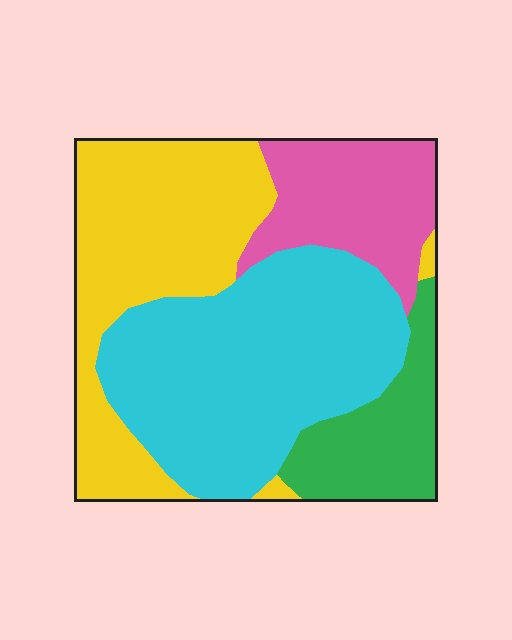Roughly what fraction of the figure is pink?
Pink covers roughly 15% of the figure.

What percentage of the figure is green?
Green covers roughly 15% of the figure.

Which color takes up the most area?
Cyan, at roughly 40%.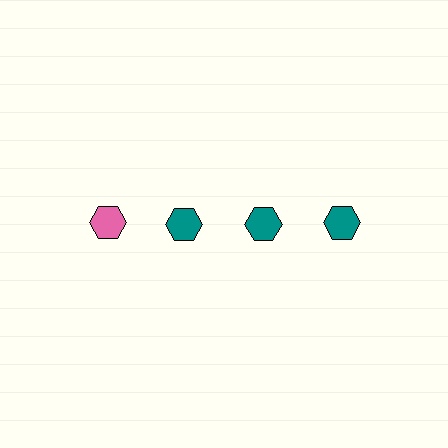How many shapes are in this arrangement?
There are 4 shapes arranged in a grid pattern.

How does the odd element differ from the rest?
It has a different color: pink instead of teal.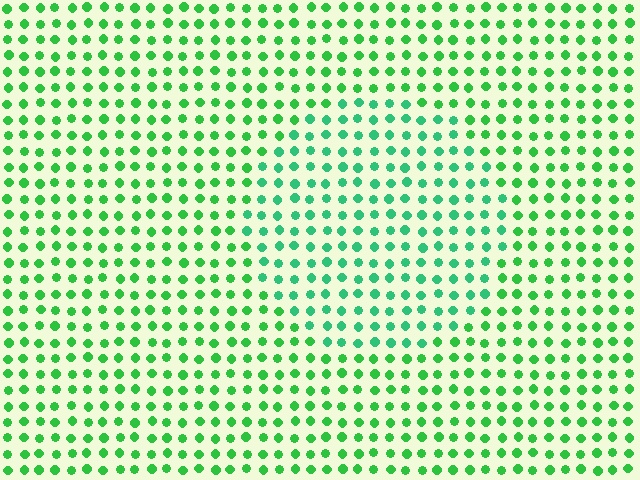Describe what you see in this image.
The image is filled with small green elements in a uniform arrangement. A circle-shaped region is visible where the elements are tinted to a slightly different hue, forming a subtle color boundary.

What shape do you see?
I see a circle.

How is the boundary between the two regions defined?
The boundary is defined purely by a slight shift in hue (about 23 degrees). Spacing, size, and orientation are identical on both sides.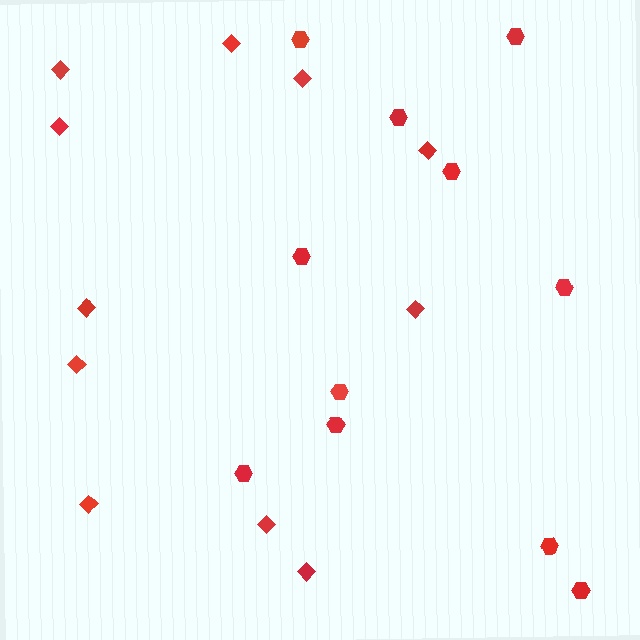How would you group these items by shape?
There are 2 groups: one group of hexagons (11) and one group of diamonds (11).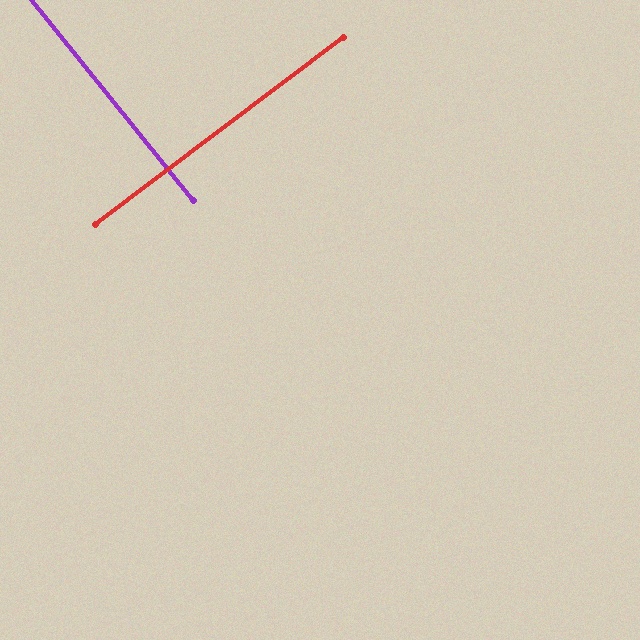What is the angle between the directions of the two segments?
Approximately 88 degrees.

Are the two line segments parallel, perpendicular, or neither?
Perpendicular — they meet at approximately 88°.